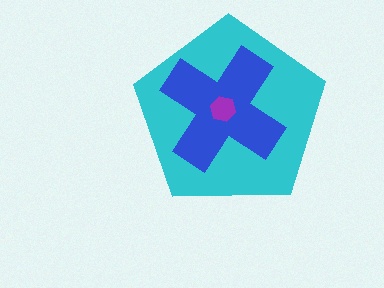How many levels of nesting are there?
3.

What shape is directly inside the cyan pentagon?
The blue cross.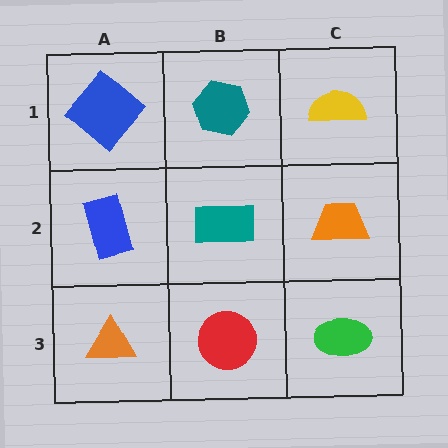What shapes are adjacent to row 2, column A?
A blue diamond (row 1, column A), an orange triangle (row 3, column A), a teal rectangle (row 2, column B).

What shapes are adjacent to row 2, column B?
A teal hexagon (row 1, column B), a red circle (row 3, column B), a blue rectangle (row 2, column A), an orange trapezoid (row 2, column C).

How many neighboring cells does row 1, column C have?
2.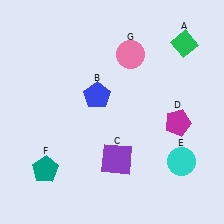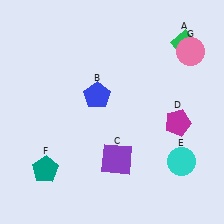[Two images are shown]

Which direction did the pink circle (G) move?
The pink circle (G) moved right.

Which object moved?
The pink circle (G) moved right.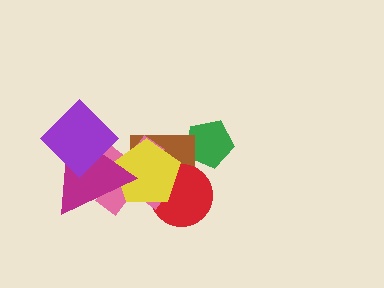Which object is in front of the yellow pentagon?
The magenta triangle is in front of the yellow pentagon.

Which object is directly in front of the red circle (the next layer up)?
The pink cross is directly in front of the red circle.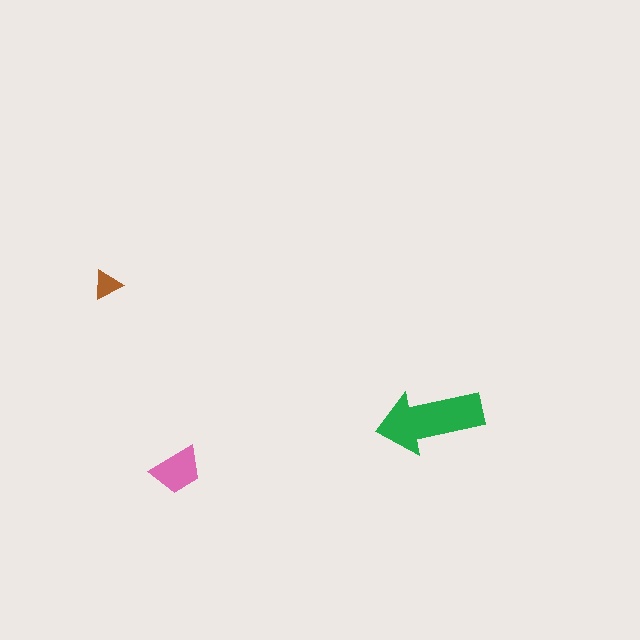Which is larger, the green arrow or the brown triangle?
The green arrow.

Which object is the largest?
The green arrow.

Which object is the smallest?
The brown triangle.